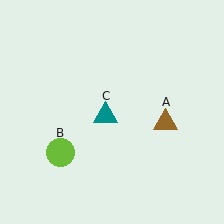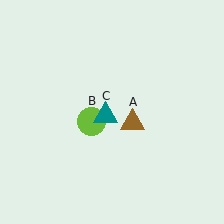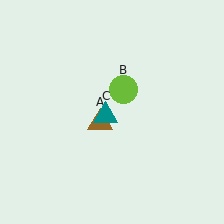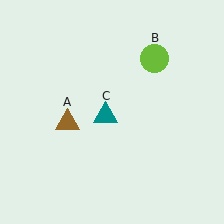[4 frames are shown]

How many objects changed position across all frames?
2 objects changed position: brown triangle (object A), lime circle (object B).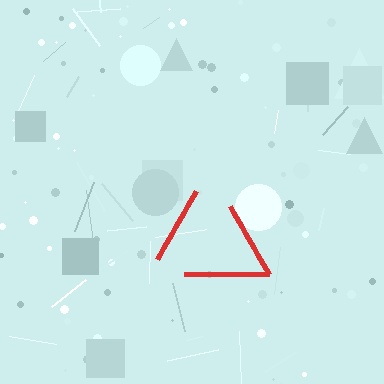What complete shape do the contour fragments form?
The contour fragments form a triangle.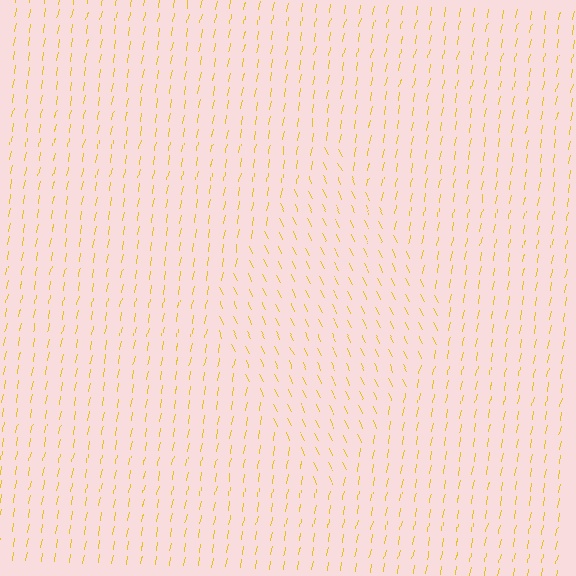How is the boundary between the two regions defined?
The boundary is defined purely by a change in line orientation (approximately 36 degrees difference). All lines are the same color and thickness.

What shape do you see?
I see a diamond.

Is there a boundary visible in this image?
Yes, there is a texture boundary formed by a change in line orientation.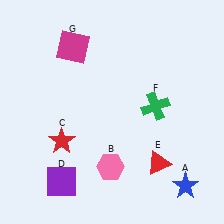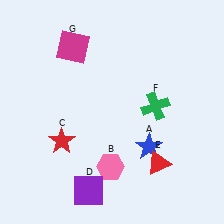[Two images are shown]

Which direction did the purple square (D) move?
The purple square (D) moved right.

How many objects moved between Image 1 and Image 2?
2 objects moved between the two images.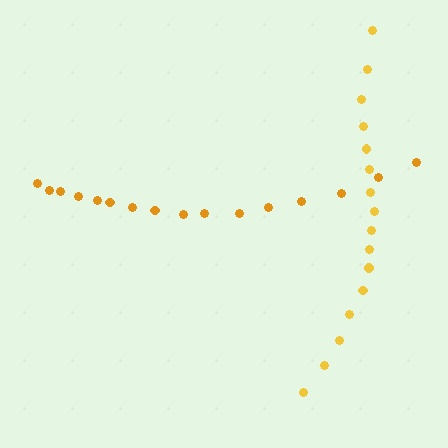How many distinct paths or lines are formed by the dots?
There are 2 distinct paths.